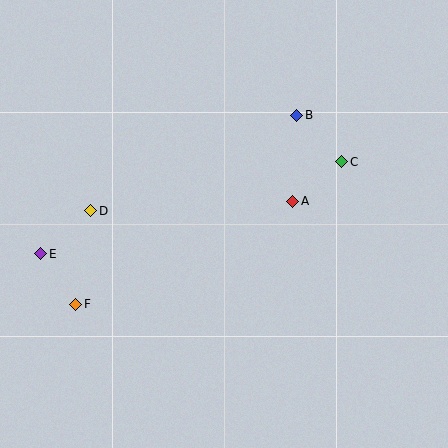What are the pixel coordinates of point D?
Point D is at (91, 211).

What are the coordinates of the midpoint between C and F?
The midpoint between C and F is at (209, 233).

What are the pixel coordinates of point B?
Point B is at (297, 115).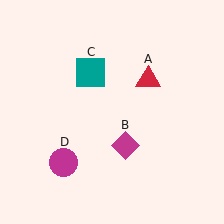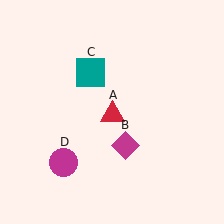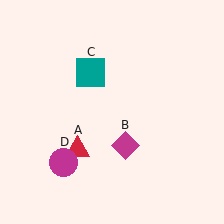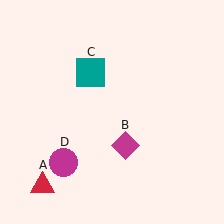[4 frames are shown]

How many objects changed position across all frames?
1 object changed position: red triangle (object A).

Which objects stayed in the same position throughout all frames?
Magenta diamond (object B) and teal square (object C) and magenta circle (object D) remained stationary.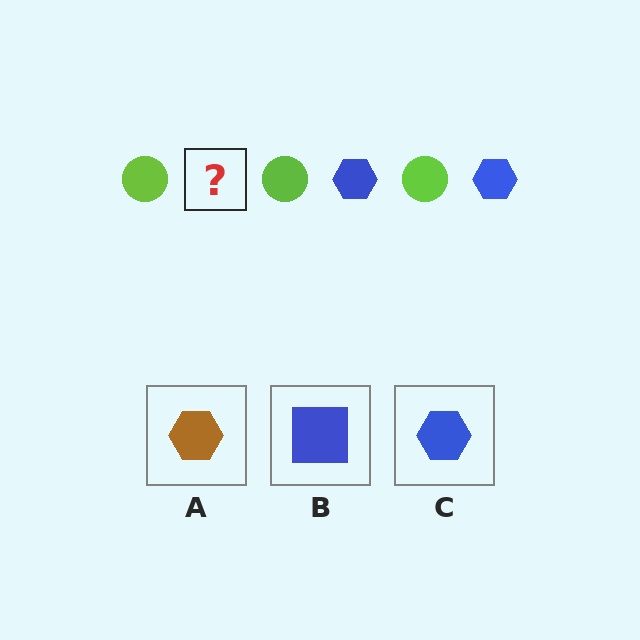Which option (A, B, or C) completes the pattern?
C.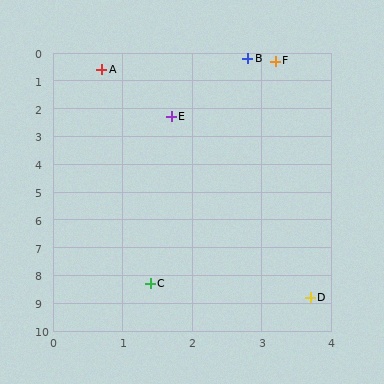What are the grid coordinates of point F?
Point F is at approximately (3.2, 0.3).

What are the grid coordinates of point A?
Point A is at approximately (0.7, 0.6).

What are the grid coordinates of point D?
Point D is at approximately (3.7, 8.8).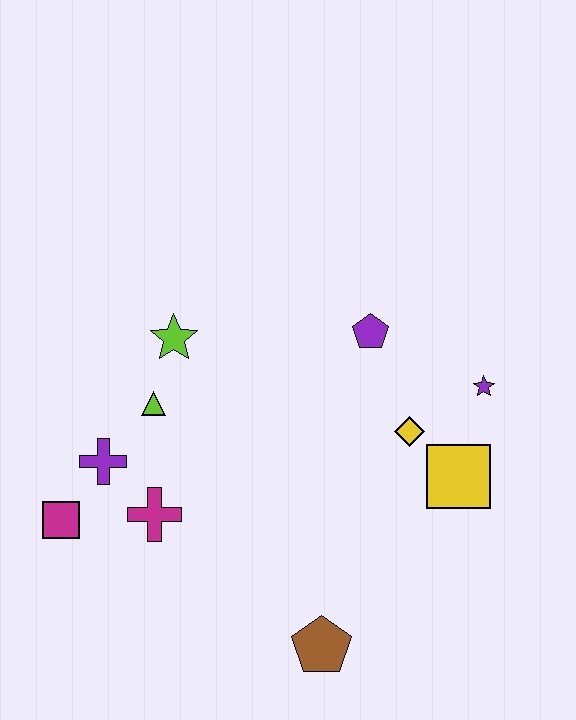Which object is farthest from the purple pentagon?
The magenta square is farthest from the purple pentagon.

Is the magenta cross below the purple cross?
Yes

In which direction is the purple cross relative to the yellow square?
The purple cross is to the left of the yellow square.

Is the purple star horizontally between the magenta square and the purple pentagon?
No